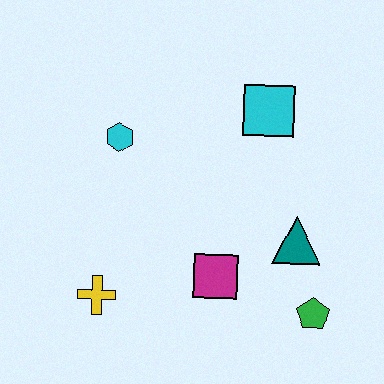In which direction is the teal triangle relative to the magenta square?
The teal triangle is to the right of the magenta square.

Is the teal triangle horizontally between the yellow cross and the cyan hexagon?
No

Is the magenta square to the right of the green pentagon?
No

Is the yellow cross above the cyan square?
No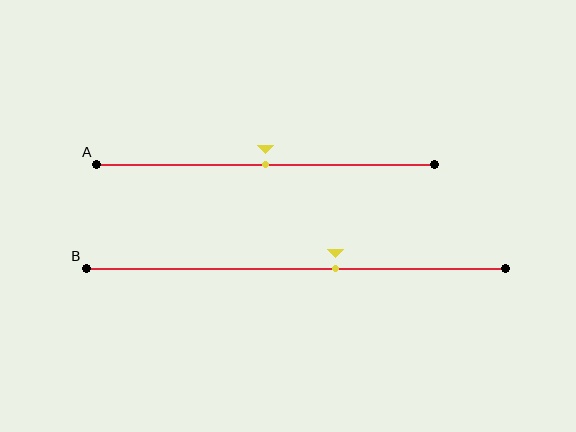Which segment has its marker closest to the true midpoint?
Segment A has its marker closest to the true midpoint.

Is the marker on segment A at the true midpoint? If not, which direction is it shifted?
Yes, the marker on segment A is at the true midpoint.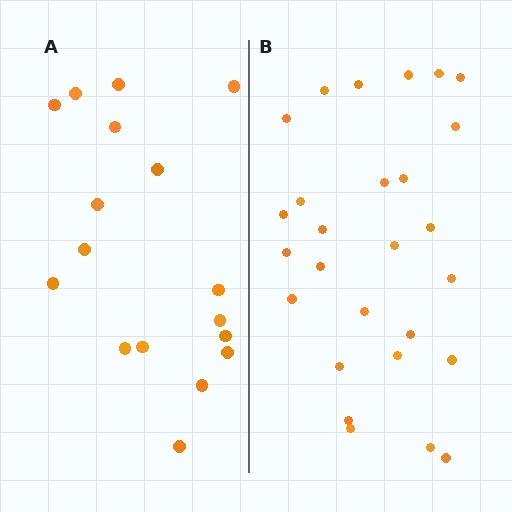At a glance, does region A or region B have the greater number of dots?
Region B (the right region) has more dots.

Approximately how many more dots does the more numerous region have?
Region B has roughly 10 or so more dots than region A.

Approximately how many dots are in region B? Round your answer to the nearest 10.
About 30 dots. (The exact count is 27, which rounds to 30.)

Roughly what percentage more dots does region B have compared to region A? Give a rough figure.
About 60% more.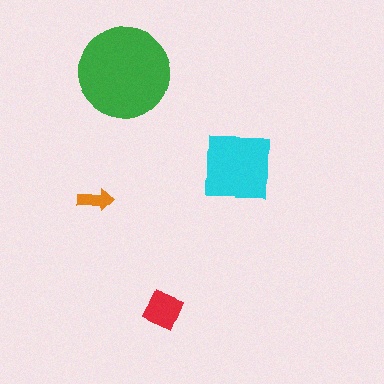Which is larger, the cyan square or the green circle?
The green circle.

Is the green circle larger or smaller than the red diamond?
Larger.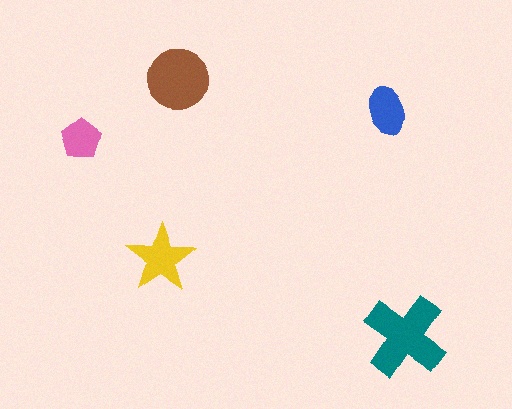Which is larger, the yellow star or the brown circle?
The brown circle.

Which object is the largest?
The teal cross.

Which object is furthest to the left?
The pink pentagon is leftmost.